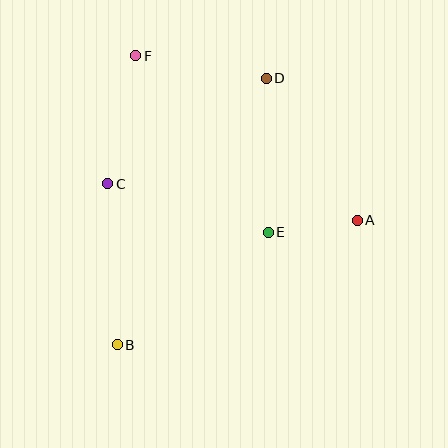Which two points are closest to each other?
Points A and E are closest to each other.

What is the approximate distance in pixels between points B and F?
The distance between B and F is approximately 289 pixels.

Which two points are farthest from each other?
Points B and D are farthest from each other.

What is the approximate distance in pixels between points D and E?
The distance between D and E is approximately 154 pixels.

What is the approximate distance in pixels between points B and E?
The distance between B and E is approximately 188 pixels.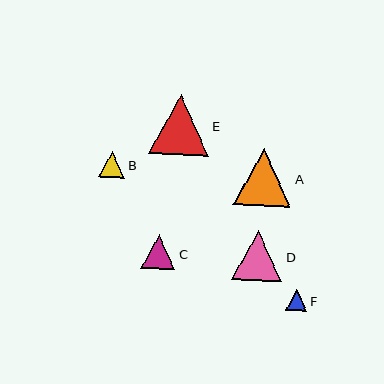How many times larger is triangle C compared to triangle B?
Triangle C is approximately 1.3 times the size of triangle B.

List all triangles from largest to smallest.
From largest to smallest: E, A, D, C, B, F.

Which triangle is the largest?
Triangle E is the largest with a size of approximately 59 pixels.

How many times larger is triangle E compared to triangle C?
Triangle E is approximately 1.7 times the size of triangle C.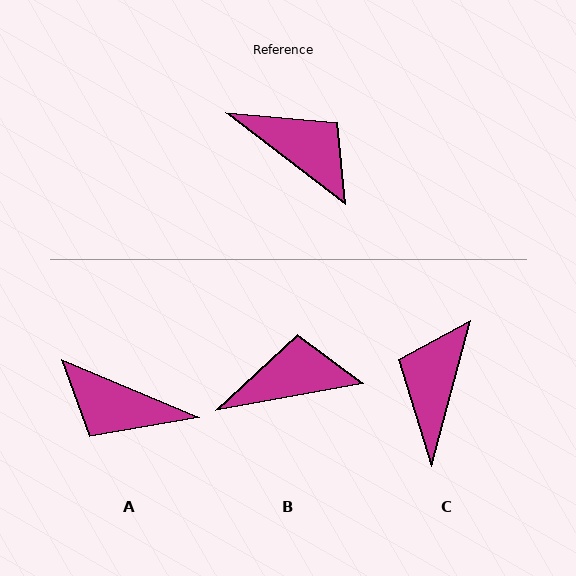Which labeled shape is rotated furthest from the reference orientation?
A, about 165 degrees away.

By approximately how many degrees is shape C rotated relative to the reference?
Approximately 113 degrees counter-clockwise.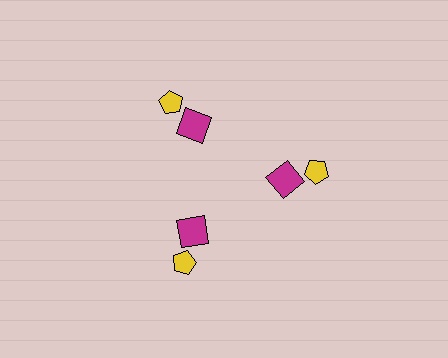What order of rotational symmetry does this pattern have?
This pattern has 3-fold rotational symmetry.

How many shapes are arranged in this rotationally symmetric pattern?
There are 6 shapes, arranged in 3 groups of 2.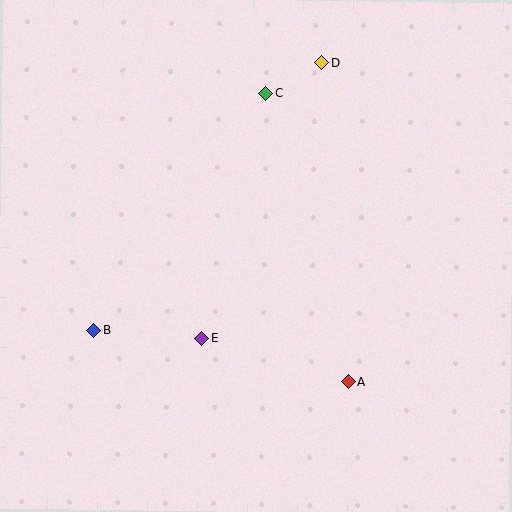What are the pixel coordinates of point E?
Point E is at (201, 338).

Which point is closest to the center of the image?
Point E at (201, 338) is closest to the center.